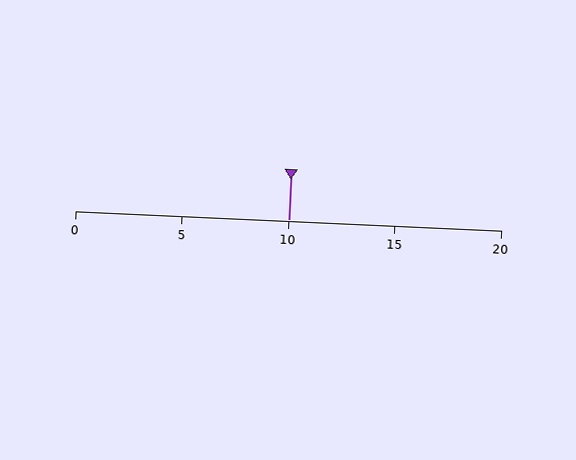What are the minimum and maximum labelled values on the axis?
The axis runs from 0 to 20.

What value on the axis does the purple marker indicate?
The marker indicates approximately 10.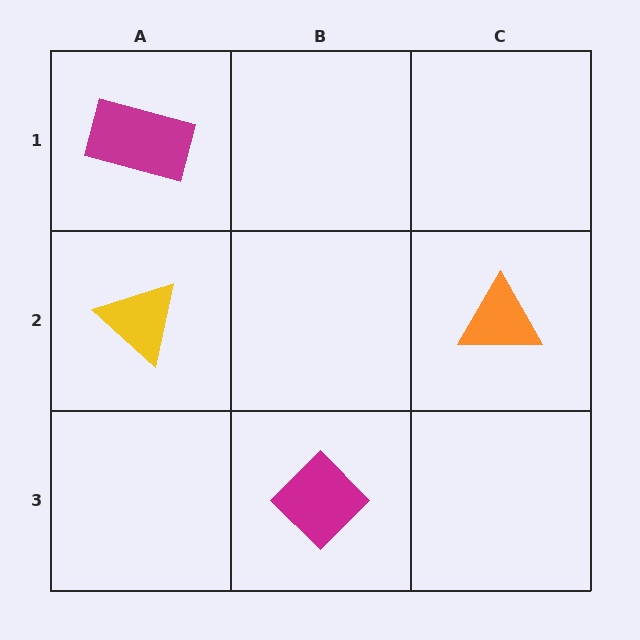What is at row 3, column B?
A magenta diamond.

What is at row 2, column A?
A yellow triangle.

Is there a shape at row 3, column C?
No, that cell is empty.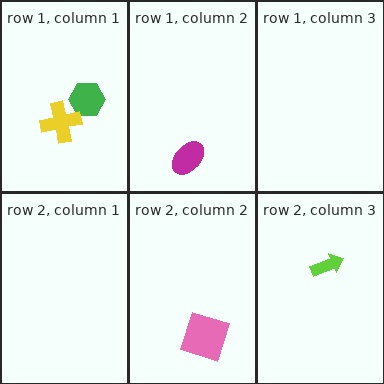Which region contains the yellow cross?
The row 1, column 1 region.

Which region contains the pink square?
The row 2, column 2 region.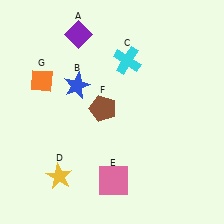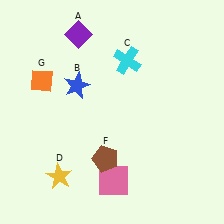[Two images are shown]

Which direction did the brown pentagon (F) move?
The brown pentagon (F) moved down.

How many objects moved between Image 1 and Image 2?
1 object moved between the two images.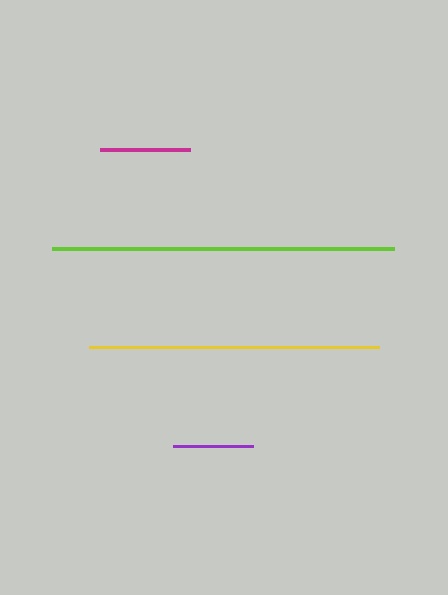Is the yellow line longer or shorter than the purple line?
The yellow line is longer than the purple line.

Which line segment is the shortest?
The purple line is the shortest at approximately 79 pixels.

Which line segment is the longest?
The lime line is the longest at approximately 342 pixels.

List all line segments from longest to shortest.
From longest to shortest: lime, yellow, magenta, purple.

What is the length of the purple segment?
The purple segment is approximately 79 pixels long.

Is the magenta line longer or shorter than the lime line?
The lime line is longer than the magenta line.